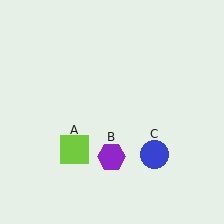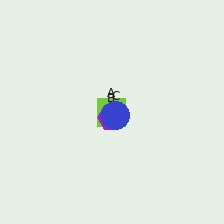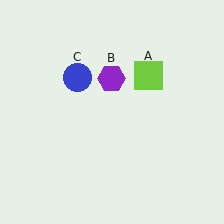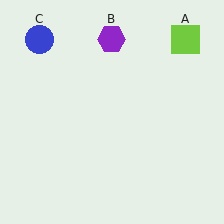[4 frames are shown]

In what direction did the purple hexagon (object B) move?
The purple hexagon (object B) moved up.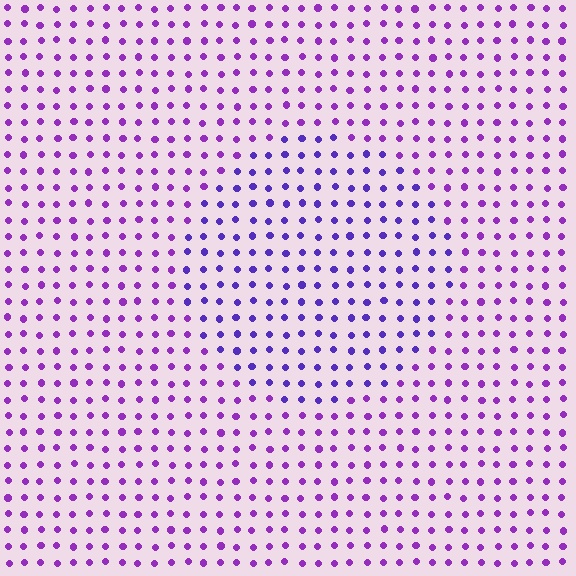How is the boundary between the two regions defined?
The boundary is defined purely by a slight shift in hue (about 26 degrees). Spacing, size, and orientation are identical on both sides.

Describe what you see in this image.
The image is filled with small purple elements in a uniform arrangement. A circle-shaped region is visible where the elements are tinted to a slightly different hue, forming a subtle color boundary.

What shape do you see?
I see a circle.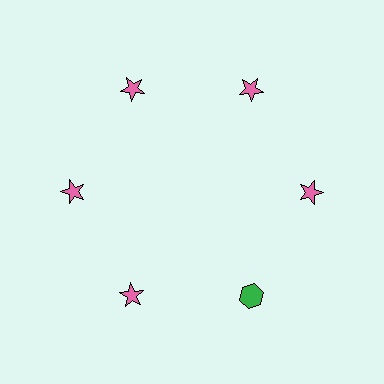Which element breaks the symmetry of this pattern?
The green hexagon at roughly the 5 o'clock position breaks the symmetry. All other shapes are pink stars.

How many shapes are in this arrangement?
There are 6 shapes arranged in a ring pattern.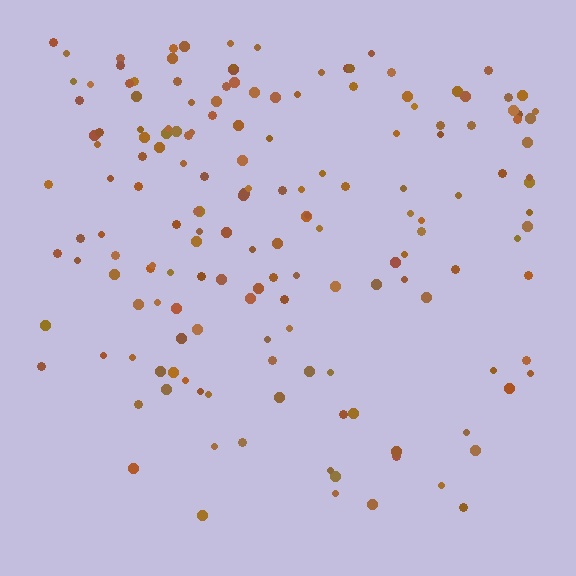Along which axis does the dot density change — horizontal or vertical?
Vertical.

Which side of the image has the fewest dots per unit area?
The bottom.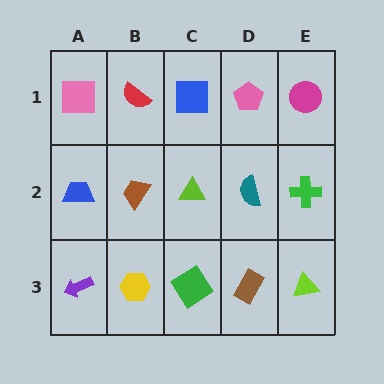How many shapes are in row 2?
5 shapes.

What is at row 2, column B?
A brown trapezoid.